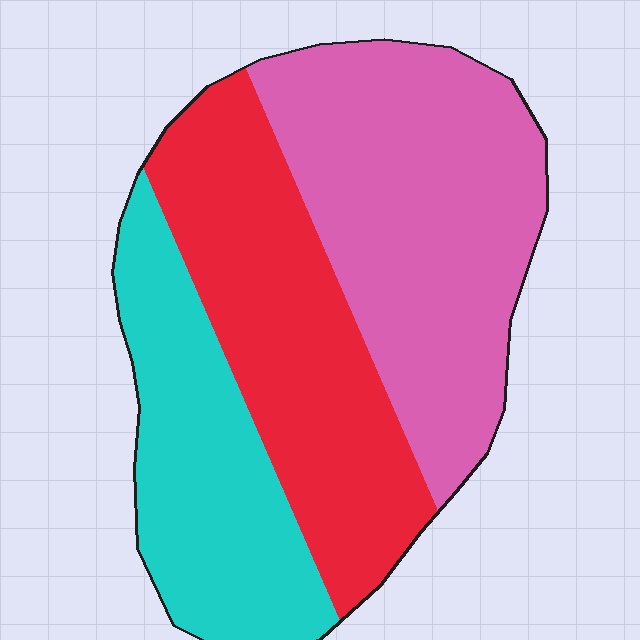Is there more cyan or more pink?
Pink.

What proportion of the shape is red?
Red covers around 35% of the shape.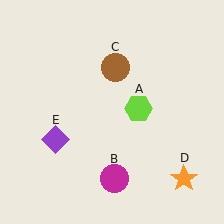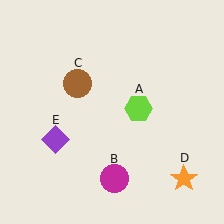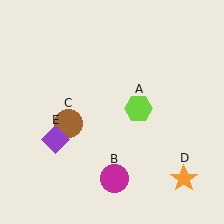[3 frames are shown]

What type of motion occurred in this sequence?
The brown circle (object C) rotated counterclockwise around the center of the scene.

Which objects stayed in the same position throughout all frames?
Lime hexagon (object A) and magenta circle (object B) and orange star (object D) and purple diamond (object E) remained stationary.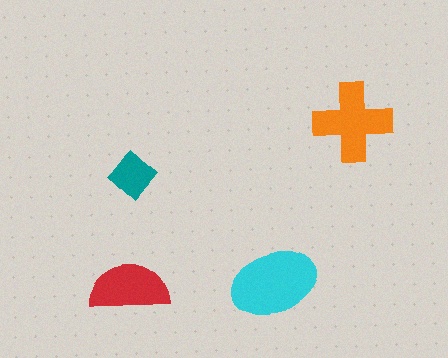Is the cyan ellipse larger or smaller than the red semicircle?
Larger.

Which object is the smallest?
The teal diamond.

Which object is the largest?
The cyan ellipse.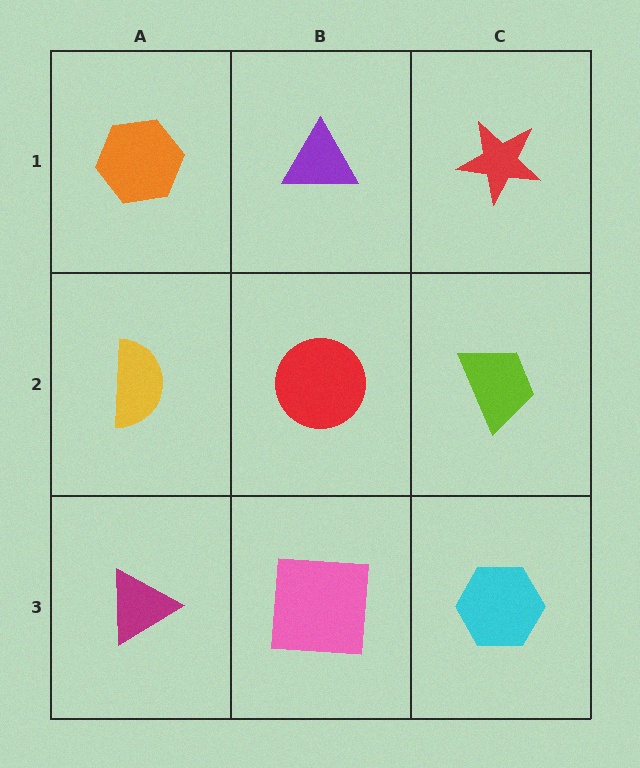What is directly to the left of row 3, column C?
A pink square.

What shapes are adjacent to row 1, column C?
A lime trapezoid (row 2, column C), a purple triangle (row 1, column B).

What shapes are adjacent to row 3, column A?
A yellow semicircle (row 2, column A), a pink square (row 3, column B).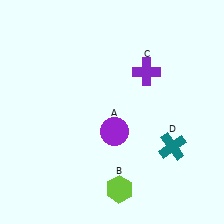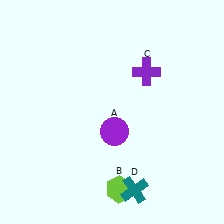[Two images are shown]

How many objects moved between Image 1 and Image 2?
1 object moved between the two images.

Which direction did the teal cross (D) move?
The teal cross (D) moved down.